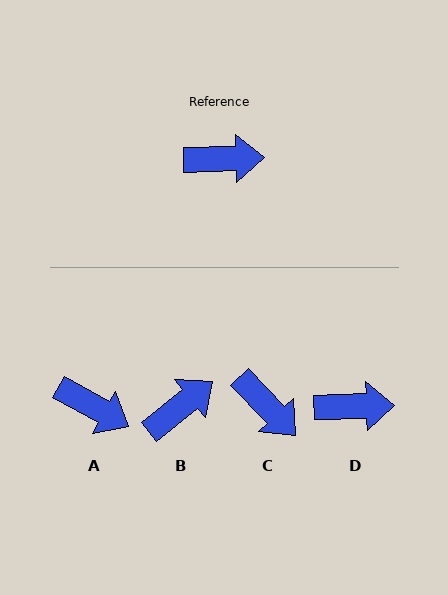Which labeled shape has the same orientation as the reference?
D.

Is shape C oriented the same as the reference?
No, it is off by about 48 degrees.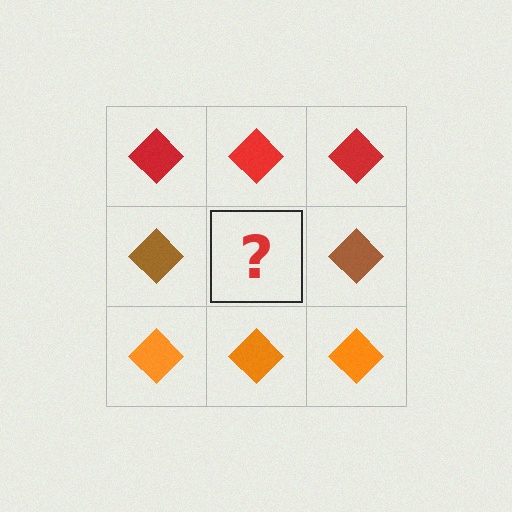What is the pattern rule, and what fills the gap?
The rule is that each row has a consistent color. The gap should be filled with a brown diamond.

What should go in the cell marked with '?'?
The missing cell should contain a brown diamond.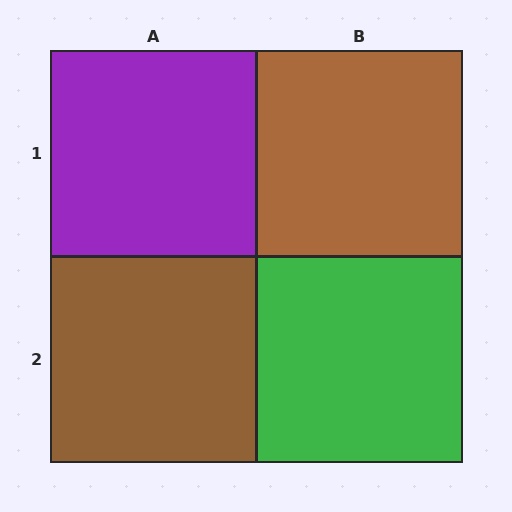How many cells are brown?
2 cells are brown.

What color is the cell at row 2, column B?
Green.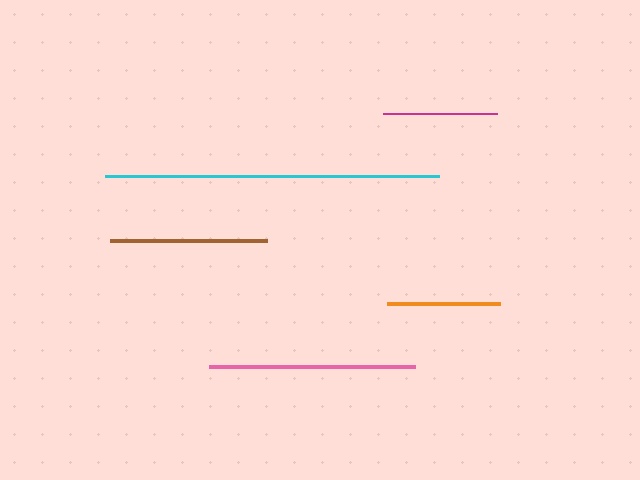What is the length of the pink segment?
The pink segment is approximately 205 pixels long.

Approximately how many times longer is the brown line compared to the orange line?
The brown line is approximately 1.4 times the length of the orange line.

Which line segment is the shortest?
The orange line is the shortest at approximately 113 pixels.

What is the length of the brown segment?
The brown segment is approximately 157 pixels long.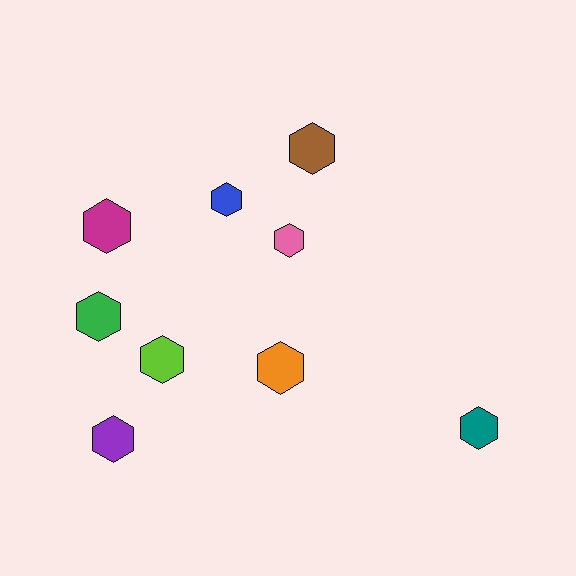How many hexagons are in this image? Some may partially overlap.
There are 9 hexagons.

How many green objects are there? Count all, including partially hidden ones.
There is 1 green object.